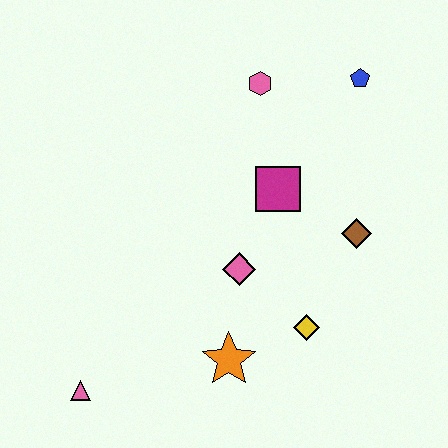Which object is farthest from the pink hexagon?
The pink triangle is farthest from the pink hexagon.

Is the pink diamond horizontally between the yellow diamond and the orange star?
Yes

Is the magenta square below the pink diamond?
No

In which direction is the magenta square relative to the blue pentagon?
The magenta square is below the blue pentagon.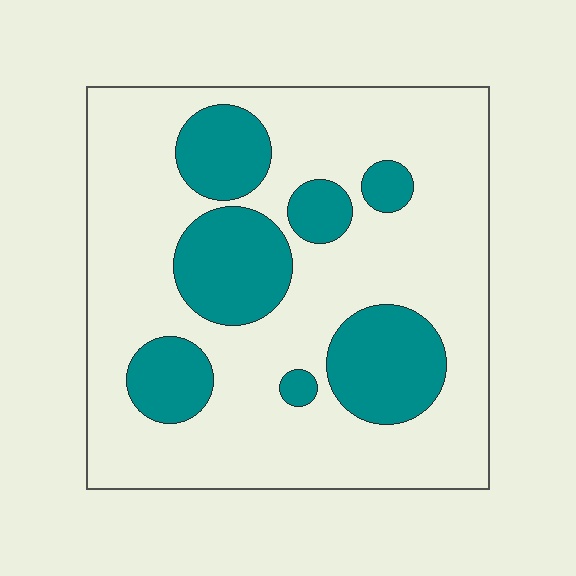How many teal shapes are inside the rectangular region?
7.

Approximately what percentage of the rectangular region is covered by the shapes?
Approximately 25%.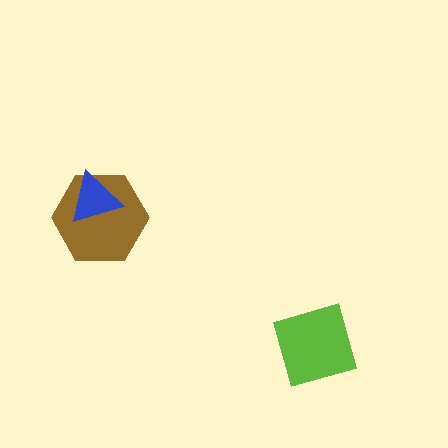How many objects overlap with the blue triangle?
1 object overlaps with the blue triangle.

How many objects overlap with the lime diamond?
0 objects overlap with the lime diamond.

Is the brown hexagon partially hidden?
Yes, it is partially covered by another shape.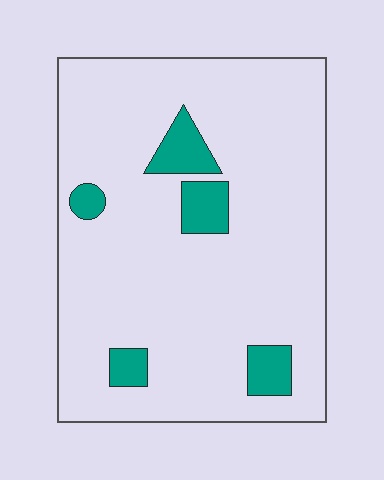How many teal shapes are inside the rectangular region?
5.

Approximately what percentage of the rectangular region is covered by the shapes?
Approximately 10%.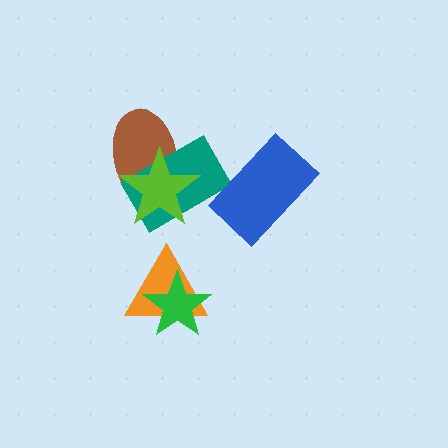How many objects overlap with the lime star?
2 objects overlap with the lime star.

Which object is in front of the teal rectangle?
The lime star is in front of the teal rectangle.